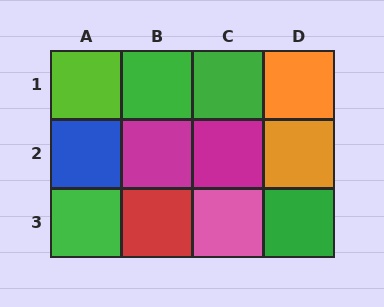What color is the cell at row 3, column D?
Green.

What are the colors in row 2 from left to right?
Blue, magenta, magenta, orange.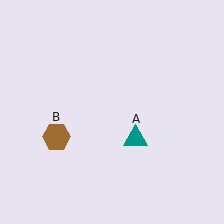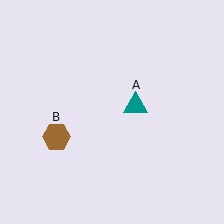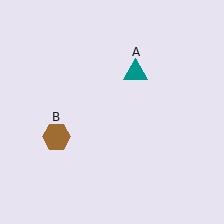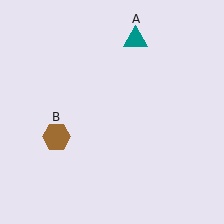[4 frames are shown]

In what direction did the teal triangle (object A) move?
The teal triangle (object A) moved up.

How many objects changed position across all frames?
1 object changed position: teal triangle (object A).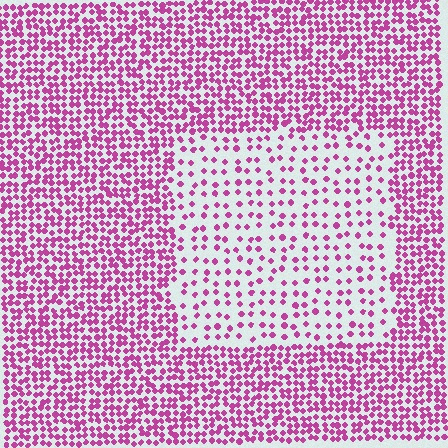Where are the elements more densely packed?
The elements are more densely packed outside the rectangle boundary.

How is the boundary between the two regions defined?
The boundary is defined by a change in element density (approximately 2.5x ratio). All elements are the same color, size, and shape.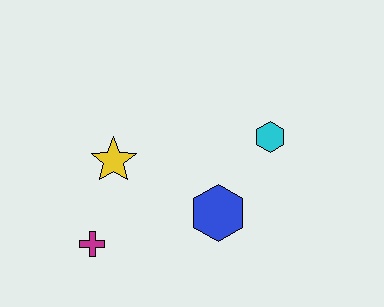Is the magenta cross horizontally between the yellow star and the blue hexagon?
No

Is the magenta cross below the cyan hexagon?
Yes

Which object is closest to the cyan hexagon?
The blue hexagon is closest to the cyan hexagon.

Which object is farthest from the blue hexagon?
The magenta cross is farthest from the blue hexagon.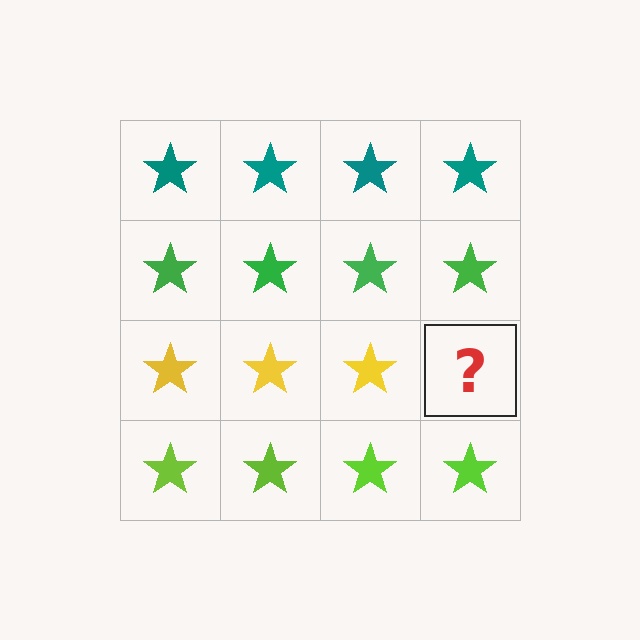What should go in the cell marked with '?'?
The missing cell should contain a yellow star.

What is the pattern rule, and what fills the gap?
The rule is that each row has a consistent color. The gap should be filled with a yellow star.